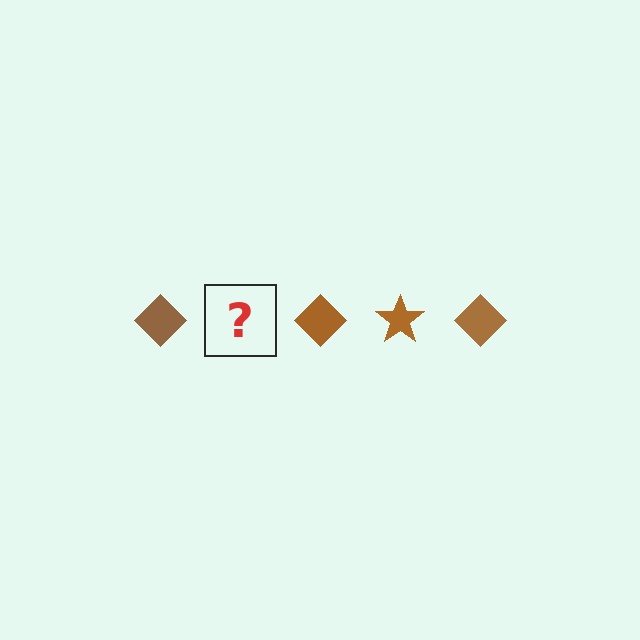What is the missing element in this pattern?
The missing element is a brown star.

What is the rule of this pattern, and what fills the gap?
The rule is that the pattern cycles through diamond, star shapes in brown. The gap should be filled with a brown star.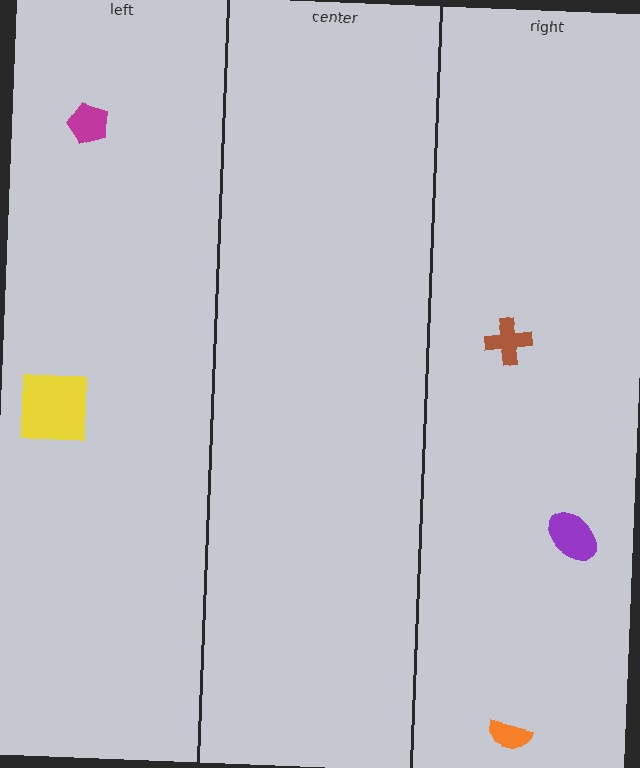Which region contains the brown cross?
The right region.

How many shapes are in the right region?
3.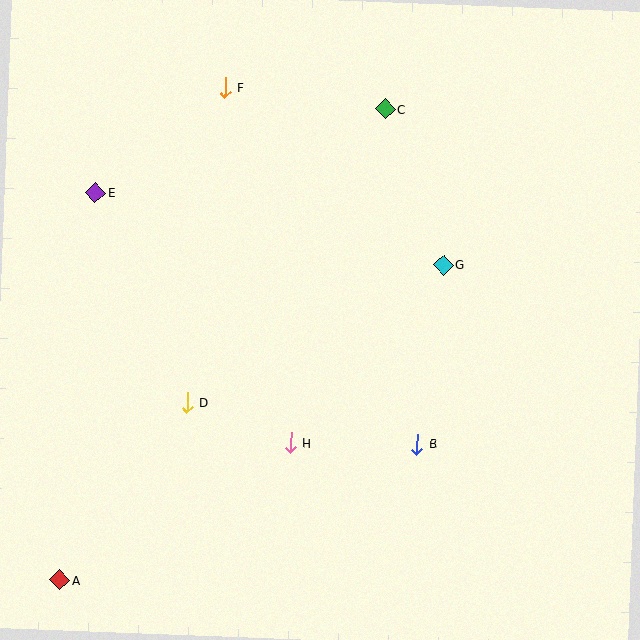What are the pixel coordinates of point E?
Point E is at (96, 193).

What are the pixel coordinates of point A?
Point A is at (60, 580).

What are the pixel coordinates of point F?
Point F is at (225, 87).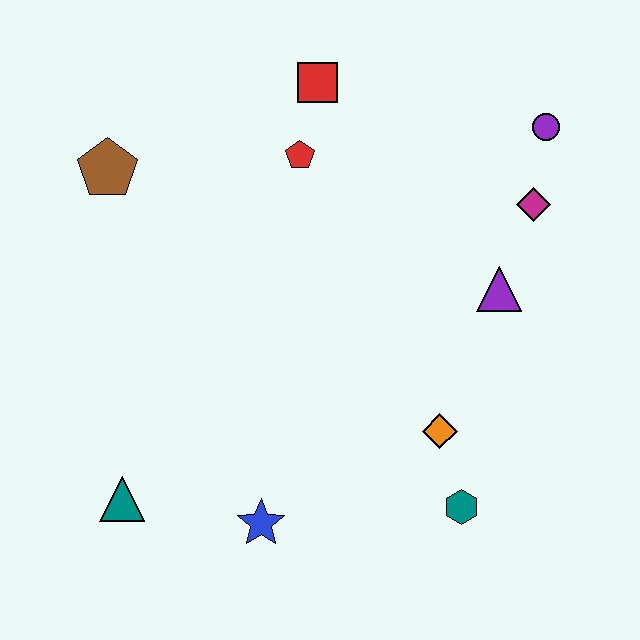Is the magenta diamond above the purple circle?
No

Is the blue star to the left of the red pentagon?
Yes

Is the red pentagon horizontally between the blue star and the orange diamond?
Yes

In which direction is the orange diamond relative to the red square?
The orange diamond is below the red square.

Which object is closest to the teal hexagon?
The orange diamond is closest to the teal hexagon.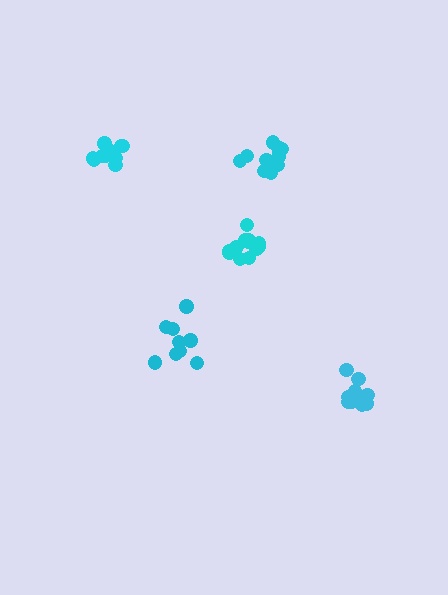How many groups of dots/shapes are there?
There are 5 groups.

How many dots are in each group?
Group 1: 13 dots, Group 2: 10 dots, Group 3: 9 dots, Group 4: 12 dots, Group 5: 10 dots (54 total).